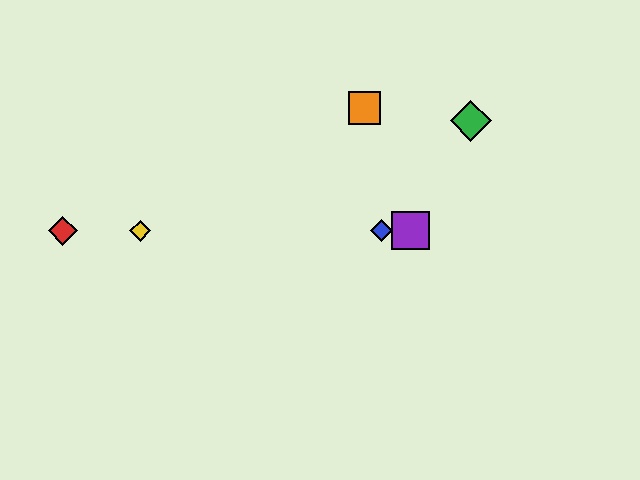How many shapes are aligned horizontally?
4 shapes (the red diamond, the blue diamond, the yellow diamond, the purple square) are aligned horizontally.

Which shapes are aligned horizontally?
The red diamond, the blue diamond, the yellow diamond, the purple square are aligned horizontally.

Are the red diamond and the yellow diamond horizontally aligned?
Yes, both are at y≈231.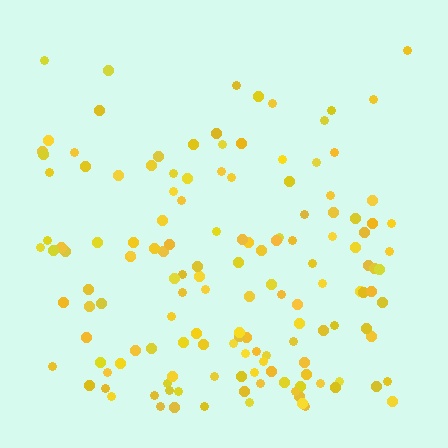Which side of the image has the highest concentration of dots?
The bottom.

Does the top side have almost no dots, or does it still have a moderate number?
Still a moderate number, just noticeably fewer than the bottom.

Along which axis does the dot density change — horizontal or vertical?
Vertical.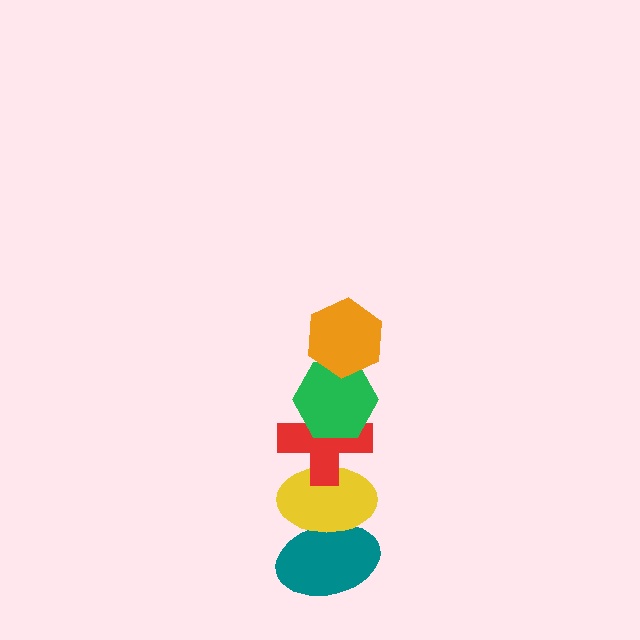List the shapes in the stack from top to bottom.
From top to bottom: the orange hexagon, the green hexagon, the red cross, the yellow ellipse, the teal ellipse.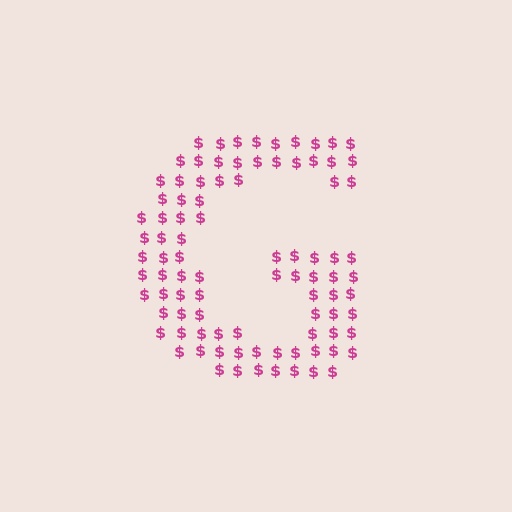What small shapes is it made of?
It is made of small dollar signs.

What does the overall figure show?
The overall figure shows the letter G.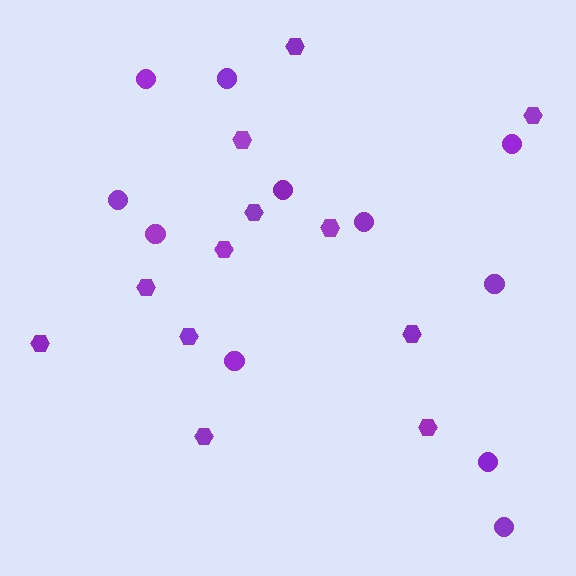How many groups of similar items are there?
There are 2 groups: one group of hexagons (12) and one group of circles (11).